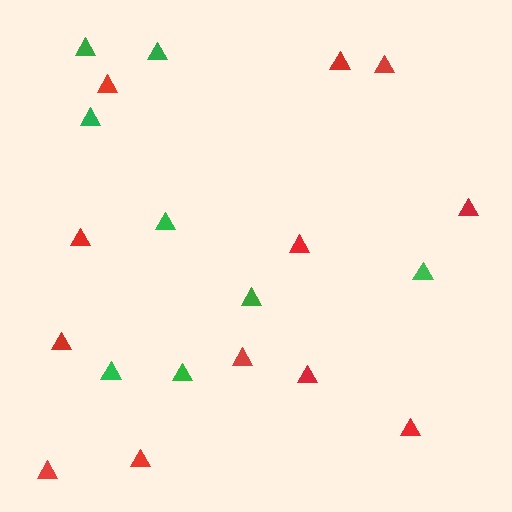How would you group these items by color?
There are 2 groups: one group of red triangles (12) and one group of green triangles (8).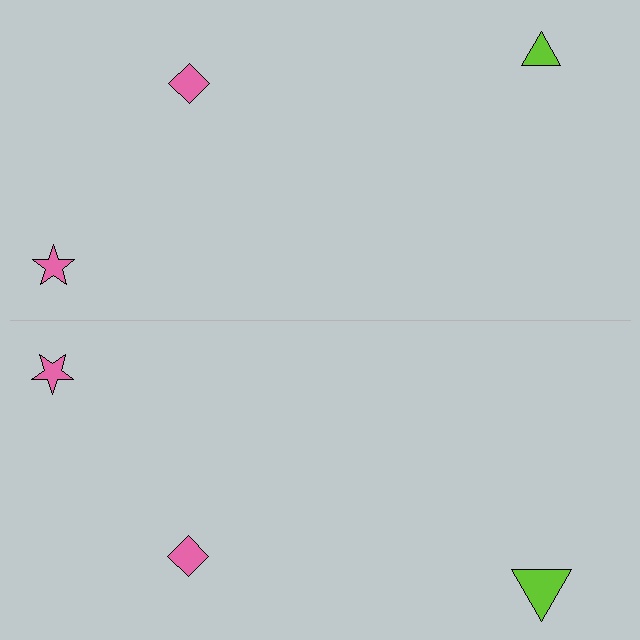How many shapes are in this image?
There are 6 shapes in this image.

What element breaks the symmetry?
The lime triangle on the bottom side has a different size than its mirror counterpart.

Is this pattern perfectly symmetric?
No, the pattern is not perfectly symmetric. The lime triangle on the bottom side has a different size than its mirror counterpart.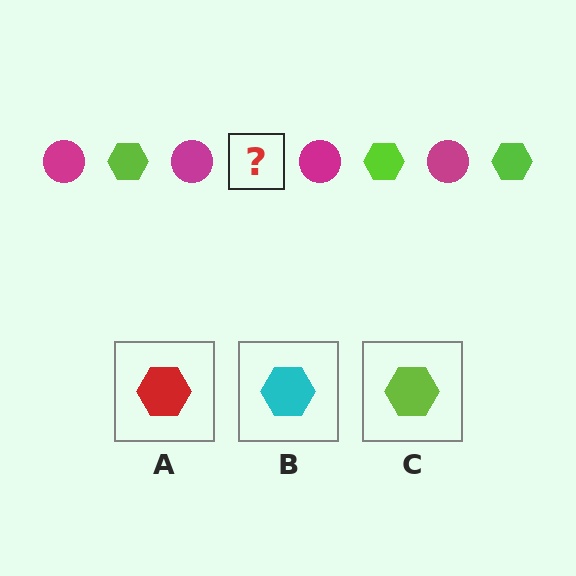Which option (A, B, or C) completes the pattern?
C.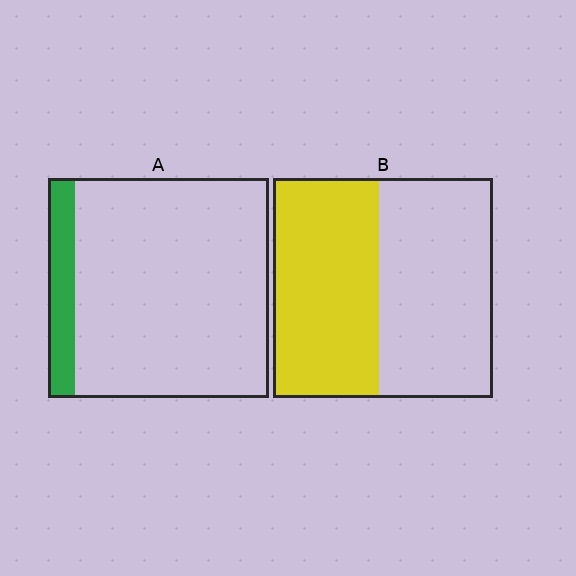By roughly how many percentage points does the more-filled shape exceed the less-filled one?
By roughly 35 percentage points (B over A).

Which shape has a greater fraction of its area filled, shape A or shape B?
Shape B.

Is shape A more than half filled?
No.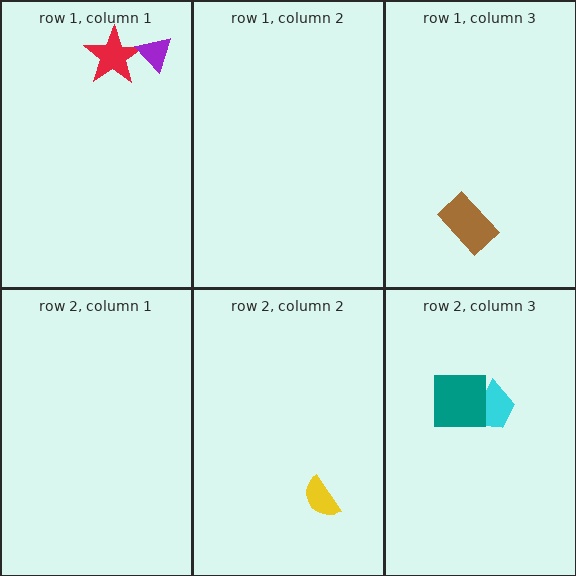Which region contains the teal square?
The row 2, column 3 region.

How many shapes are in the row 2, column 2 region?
1.